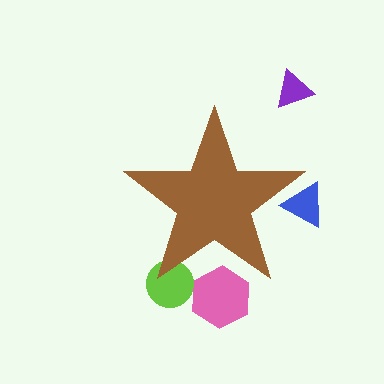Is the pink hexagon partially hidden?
Yes, the pink hexagon is partially hidden behind the brown star.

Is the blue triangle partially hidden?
Yes, the blue triangle is partially hidden behind the brown star.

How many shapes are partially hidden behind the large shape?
3 shapes are partially hidden.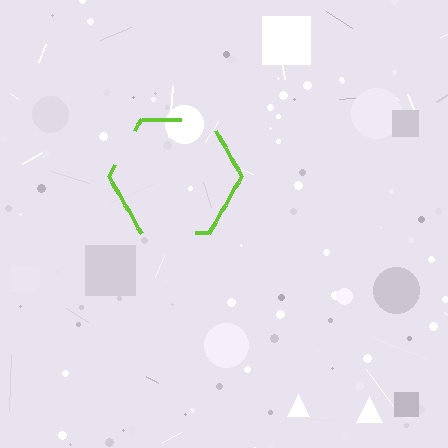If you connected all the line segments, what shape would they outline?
They would outline a hexagon.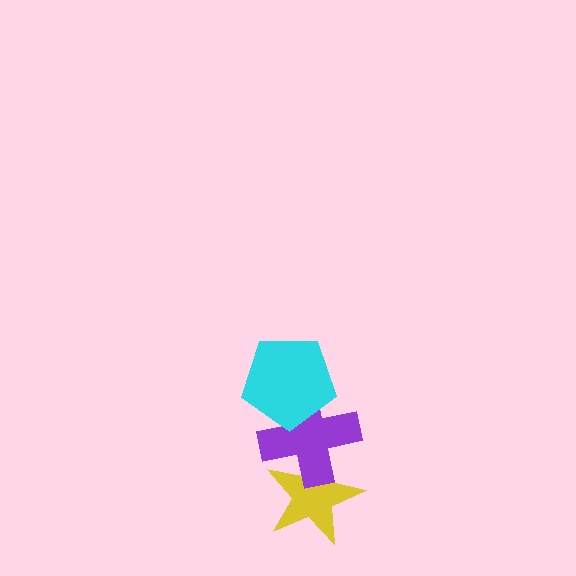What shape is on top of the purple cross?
The cyan pentagon is on top of the purple cross.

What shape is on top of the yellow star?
The purple cross is on top of the yellow star.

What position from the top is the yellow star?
The yellow star is 3rd from the top.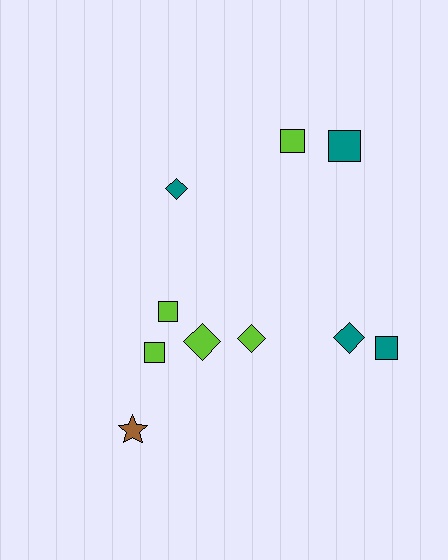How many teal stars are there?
There are no teal stars.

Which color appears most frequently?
Lime, with 5 objects.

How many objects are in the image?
There are 10 objects.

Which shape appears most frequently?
Square, with 5 objects.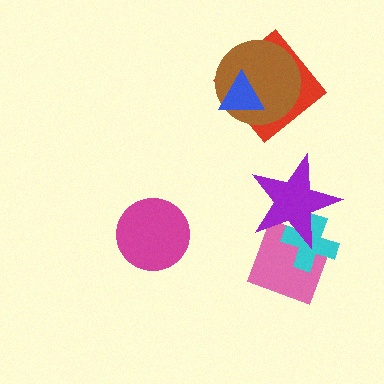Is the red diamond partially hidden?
Yes, it is partially covered by another shape.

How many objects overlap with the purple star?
2 objects overlap with the purple star.